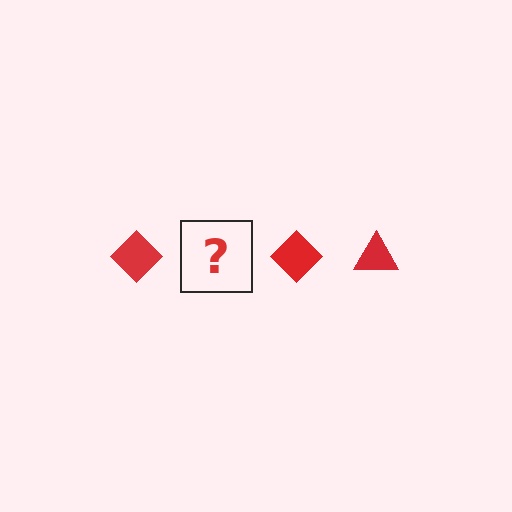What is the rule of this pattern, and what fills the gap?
The rule is that the pattern cycles through diamond, triangle shapes in red. The gap should be filled with a red triangle.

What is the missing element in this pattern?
The missing element is a red triangle.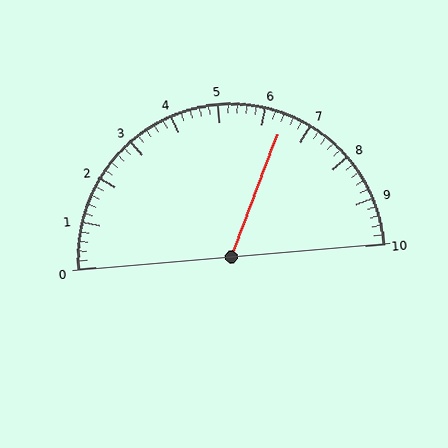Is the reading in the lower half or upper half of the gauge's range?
The reading is in the upper half of the range (0 to 10).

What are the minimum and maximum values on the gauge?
The gauge ranges from 0 to 10.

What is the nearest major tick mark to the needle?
The nearest major tick mark is 6.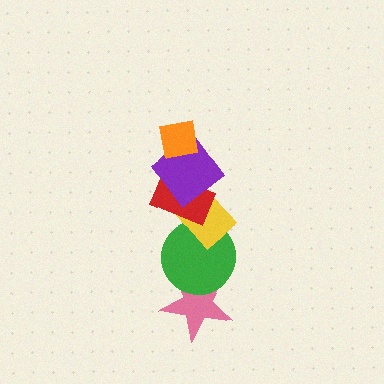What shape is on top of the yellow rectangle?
The red rectangle is on top of the yellow rectangle.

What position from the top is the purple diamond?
The purple diamond is 2nd from the top.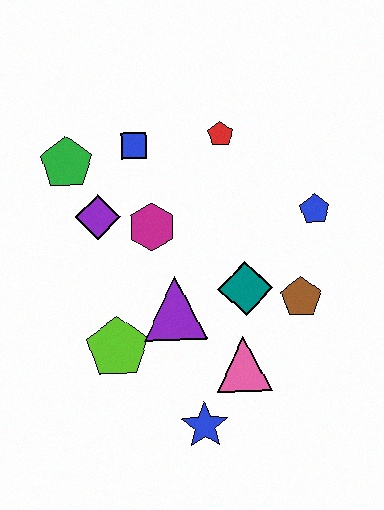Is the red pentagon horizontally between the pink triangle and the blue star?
Yes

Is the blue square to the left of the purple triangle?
Yes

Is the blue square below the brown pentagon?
No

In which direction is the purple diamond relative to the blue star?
The purple diamond is above the blue star.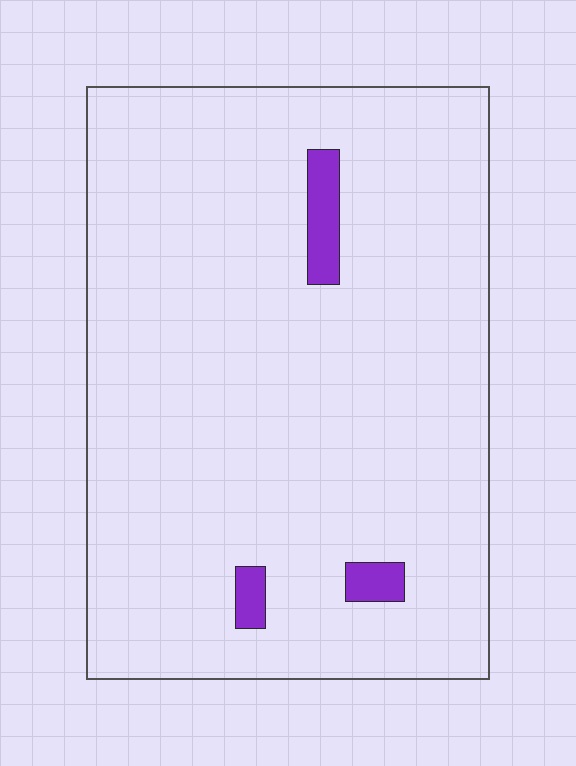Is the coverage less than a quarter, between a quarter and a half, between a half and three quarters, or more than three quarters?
Less than a quarter.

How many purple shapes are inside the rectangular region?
3.